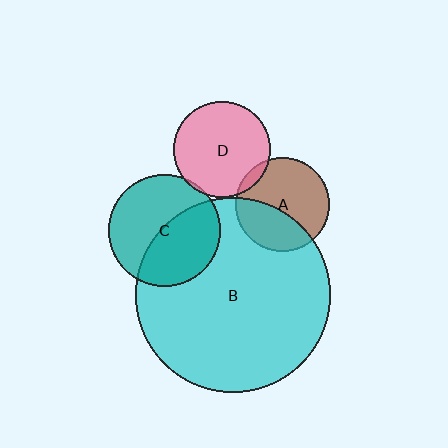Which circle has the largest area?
Circle B (cyan).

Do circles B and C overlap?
Yes.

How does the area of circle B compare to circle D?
Approximately 4.1 times.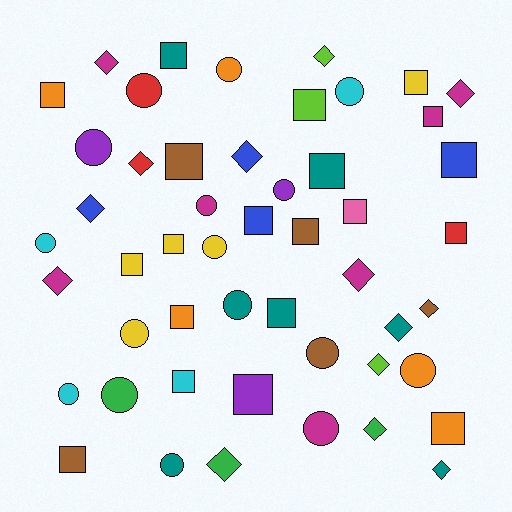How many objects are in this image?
There are 50 objects.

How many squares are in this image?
There are 20 squares.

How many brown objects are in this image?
There are 5 brown objects.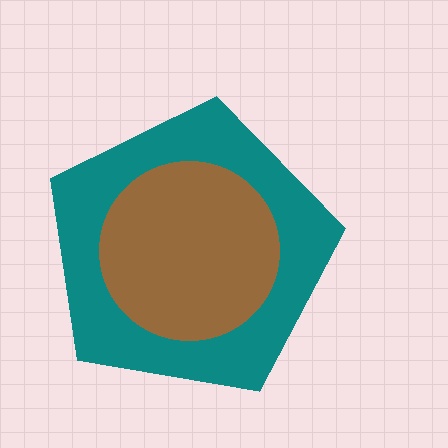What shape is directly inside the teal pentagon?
The brown circle.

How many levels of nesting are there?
2.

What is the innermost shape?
The brown circle.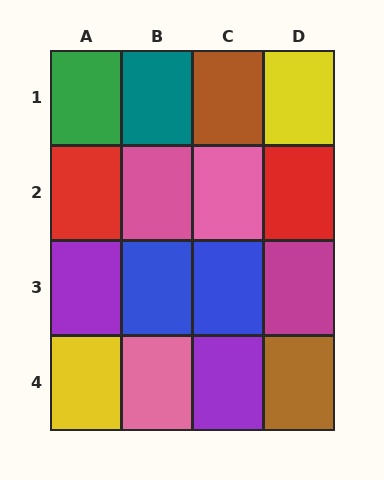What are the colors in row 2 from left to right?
Red, pink, pink, red.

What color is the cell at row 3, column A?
Purple.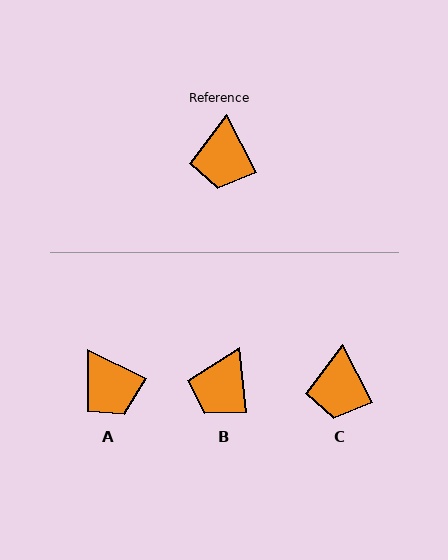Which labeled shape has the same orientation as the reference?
C.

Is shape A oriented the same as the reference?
No, it is off by about 37 degrees.